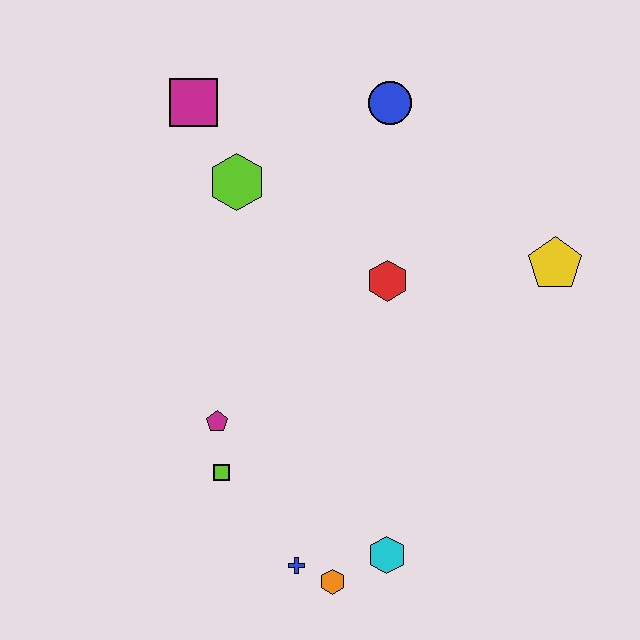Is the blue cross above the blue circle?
No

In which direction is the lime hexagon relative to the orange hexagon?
The lime hexagon is above the orange hexagon.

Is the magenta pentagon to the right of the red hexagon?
No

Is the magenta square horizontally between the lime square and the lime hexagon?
No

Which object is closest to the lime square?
The magenta pentagon is closest to the lime square.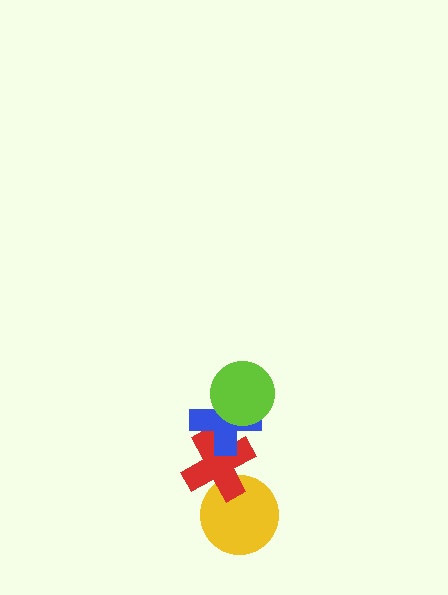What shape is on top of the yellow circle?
The red cross is on top of the yellow circle.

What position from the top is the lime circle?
The lime circle is 1st from the top.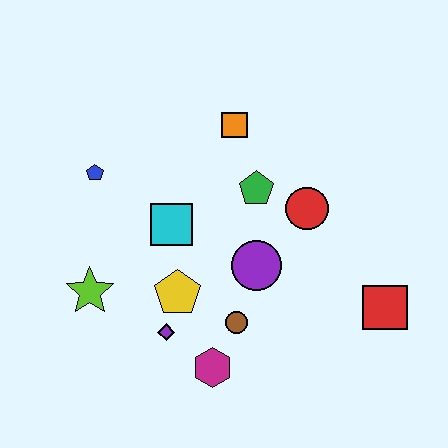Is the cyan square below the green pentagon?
Yes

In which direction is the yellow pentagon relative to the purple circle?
The yellow pentagon is to the left of the purple circle.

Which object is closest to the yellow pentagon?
The purple diamond is closest to the yellow pentagon.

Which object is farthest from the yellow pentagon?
The red square is farthest from the yellow pentagon.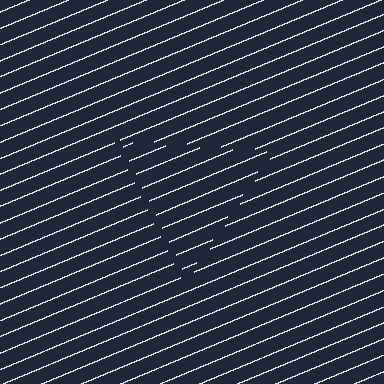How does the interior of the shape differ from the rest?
The interior of the shape contains the same grating, shifted by half a period — the contour is defined by the phase discontinuity where line-ends from the inner and outer gratings abut.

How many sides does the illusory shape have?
3 sides — the line-ends trace a triangle.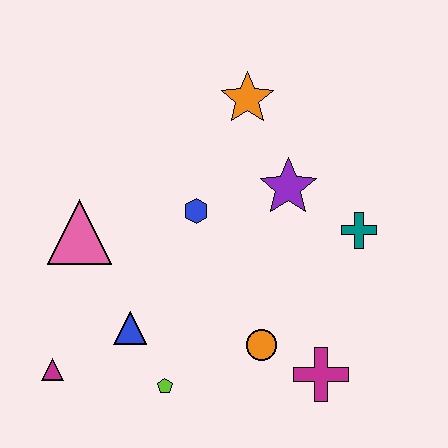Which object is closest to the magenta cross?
The orange circle is closest to the magenta cross.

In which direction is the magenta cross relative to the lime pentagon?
The magenta cross is to the right of the lime pentagon.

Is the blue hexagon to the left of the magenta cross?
Yes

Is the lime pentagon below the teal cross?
Yes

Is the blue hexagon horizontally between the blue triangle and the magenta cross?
Yes